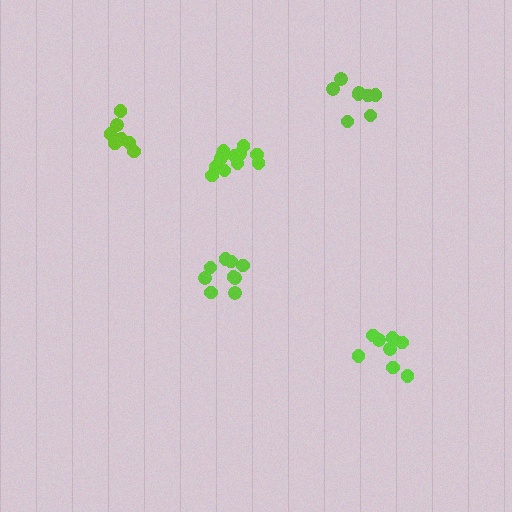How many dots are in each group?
Group 1: 9 dots, Group 2: 8 dots, Group 3: 8 dots, Group 4: 8 dots, Group 5: 13 dots (46 total).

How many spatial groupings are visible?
There are 5 spatial groupings.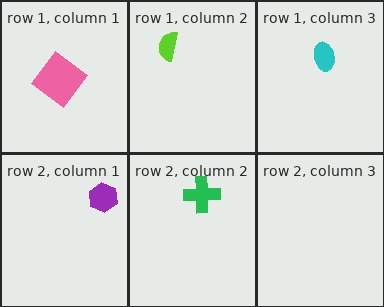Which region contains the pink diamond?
The row 1, column 1 region.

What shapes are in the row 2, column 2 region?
The green cross.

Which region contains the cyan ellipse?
The row 1, column 3 region.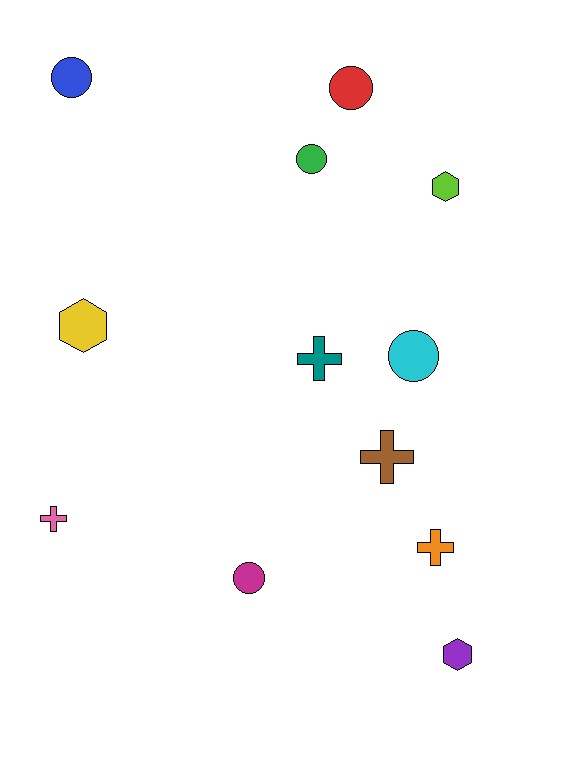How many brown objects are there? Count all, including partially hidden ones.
There is 1 brown object.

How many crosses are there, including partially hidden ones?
There are 4 crosses.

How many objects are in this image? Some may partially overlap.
There are 12 objects.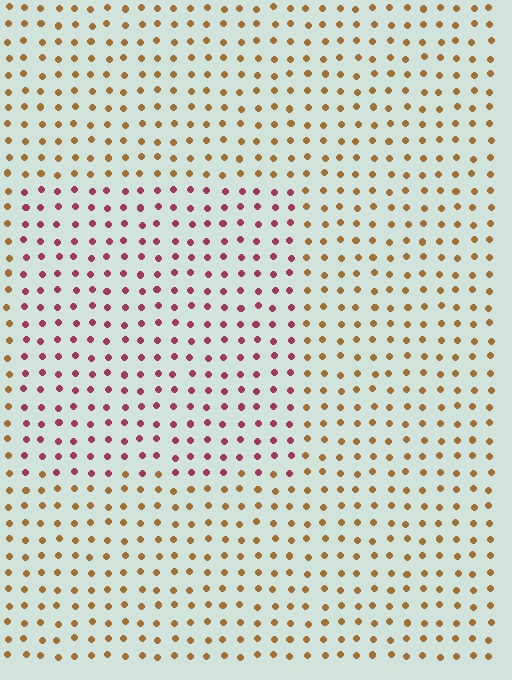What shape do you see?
I see a rectangle.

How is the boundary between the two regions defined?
The boundary is defined purely by a slight shift in hue (about 54 degrees). Spacing, size, and orientation are identical on both sides.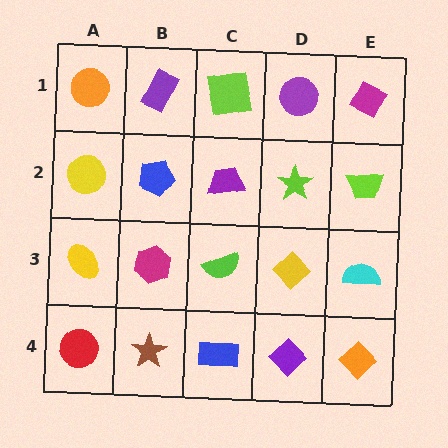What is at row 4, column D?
A purple diamond.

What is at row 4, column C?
A blue rectangle.